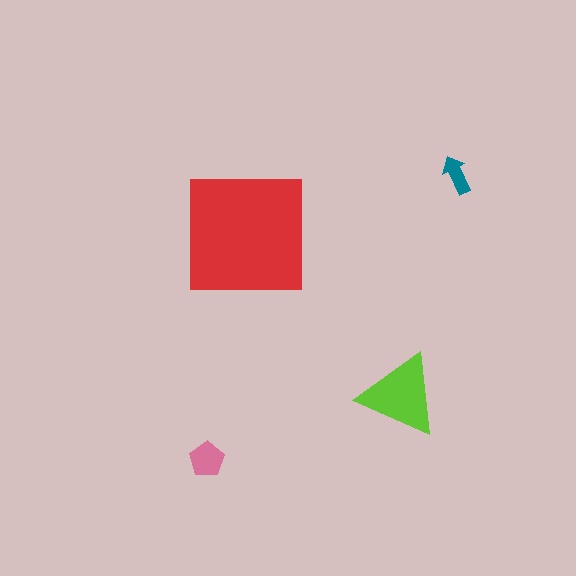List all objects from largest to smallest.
The red square, the lime triangle, the pink pentagon, the teal arrow.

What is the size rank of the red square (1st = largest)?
1st.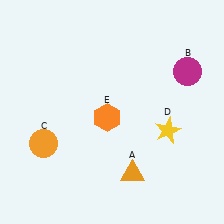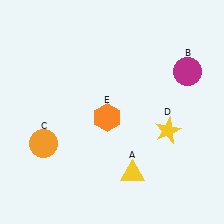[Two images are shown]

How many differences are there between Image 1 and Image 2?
There is 1 difference between the two images.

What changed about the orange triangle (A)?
In Image 1, A is orange. In Image 2, it changed to yellow.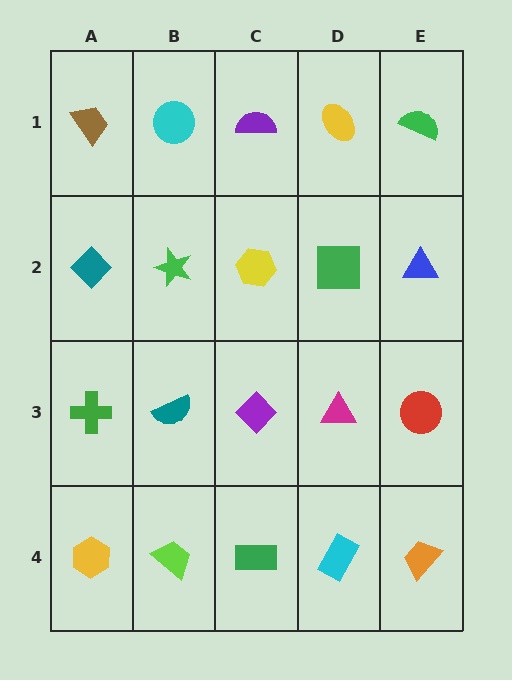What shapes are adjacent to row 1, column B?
A green star (row 2, column B), a brown trapezoid (row 1, column A), a purple semicircle (row 1, column C).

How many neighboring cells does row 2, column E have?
3.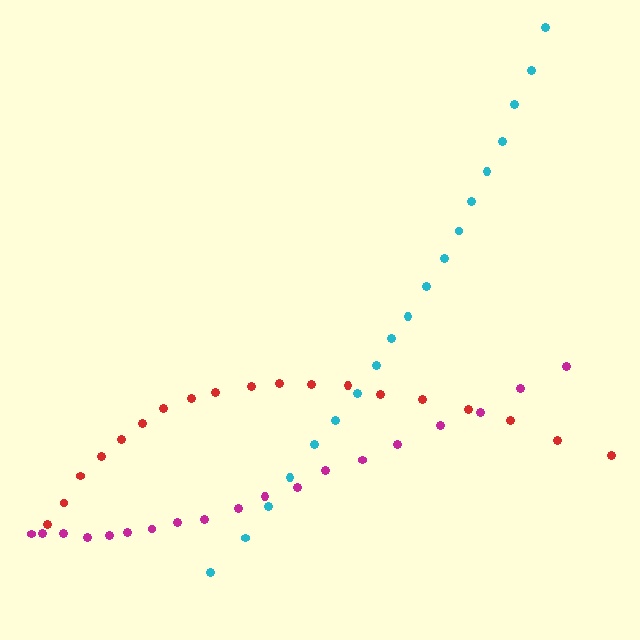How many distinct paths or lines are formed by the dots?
There are 3 distinct paths.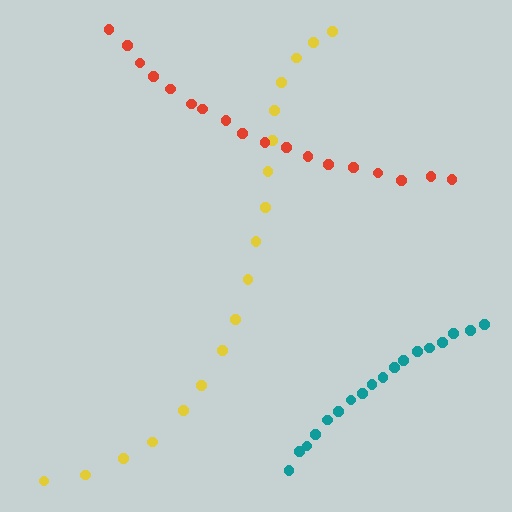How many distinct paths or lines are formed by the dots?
There are 3 distinct paths.